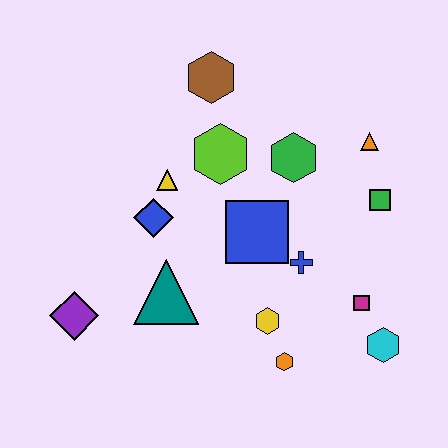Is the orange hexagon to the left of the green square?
Yes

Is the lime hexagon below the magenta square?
No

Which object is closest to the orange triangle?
The green square is closest to the orange triangle.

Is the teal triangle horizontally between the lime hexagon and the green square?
No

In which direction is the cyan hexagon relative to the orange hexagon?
The cyan hexagon is to the right of the orange hexagon.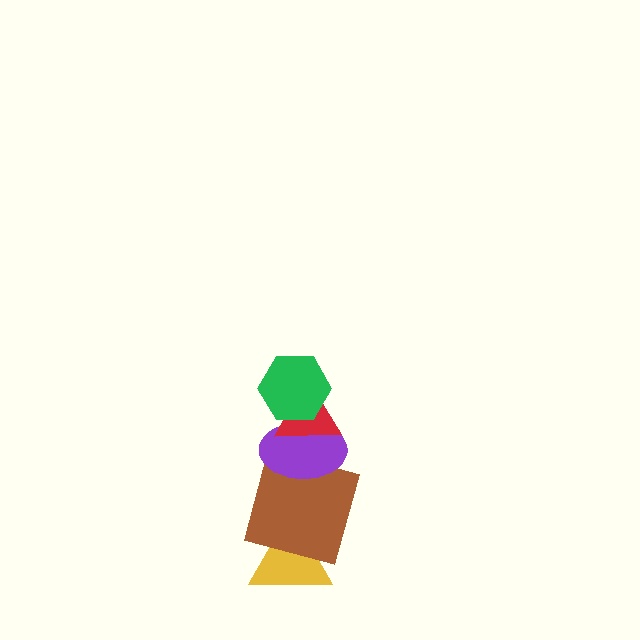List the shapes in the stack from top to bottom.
From top to bottom: the green hexagon, the red triangle, the purple ellipse, the brown square, the yellow triangle.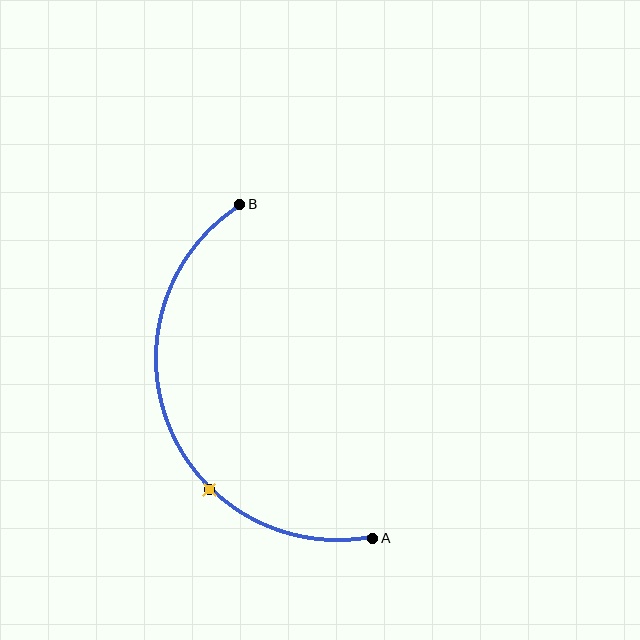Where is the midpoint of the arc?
The arc midpoint is the point on the curve farthest from the straight line joining A and B. It sits to the left of that line.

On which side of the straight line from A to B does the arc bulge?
The arc bulges to the left of the straight line connecting A and B.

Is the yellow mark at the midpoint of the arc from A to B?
No. The yellow mark lies on the arc but is closer to endpoint A. The arc midpoint would be at the point on the curve equidistant along the arc from both A and B.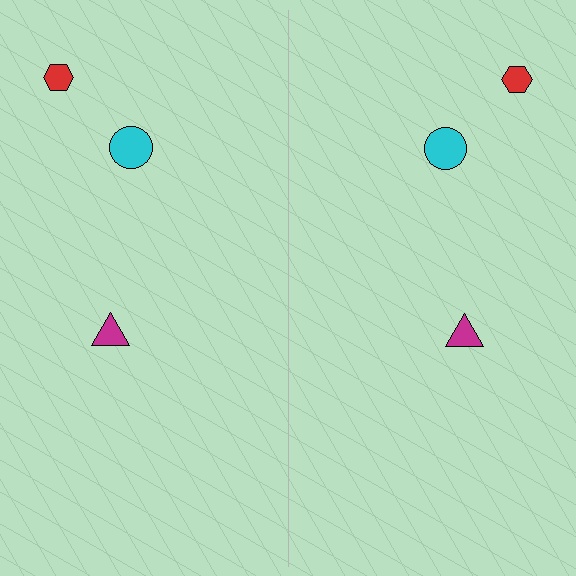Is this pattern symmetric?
Yes, this pattern has bilateral (reflection) symmetry.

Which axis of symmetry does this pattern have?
The pattern has a vertical axis of symmetry running through the center of the image.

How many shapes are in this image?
There are 6 shapes in this image.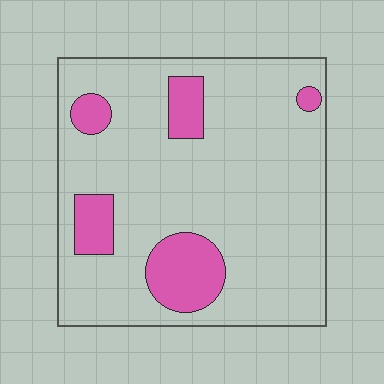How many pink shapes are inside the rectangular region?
5.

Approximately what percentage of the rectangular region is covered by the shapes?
Approximately 15%.